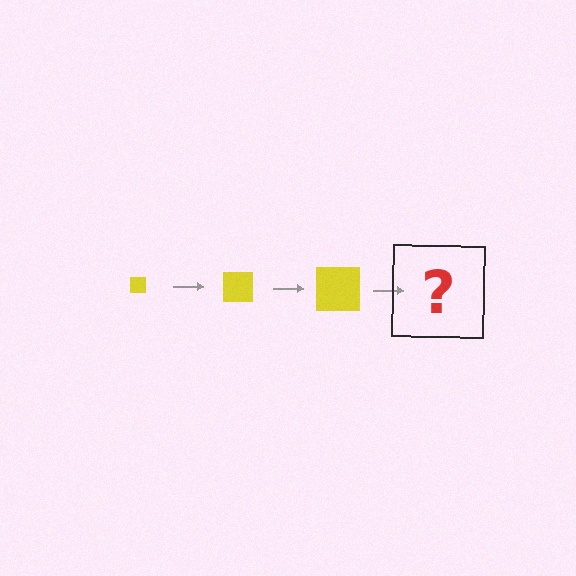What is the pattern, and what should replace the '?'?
The pattern is that the square gets progressively larger each step. The '?' should be a yellow square, larger than the previous one.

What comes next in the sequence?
The next element should be a yellow square, larger than the previous one.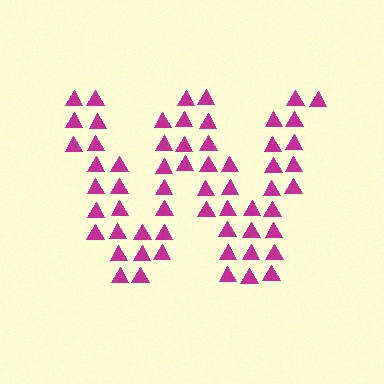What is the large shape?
The large shape is the letter W.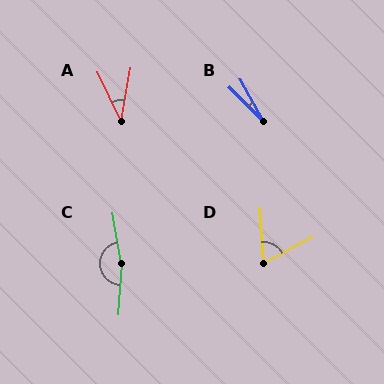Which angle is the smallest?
B, at approximately 16 degrees.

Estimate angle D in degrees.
Approximately 65 degrees.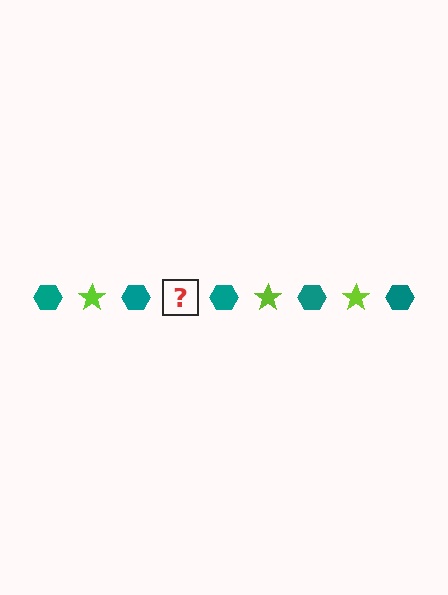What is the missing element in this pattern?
The missing element is a lime star.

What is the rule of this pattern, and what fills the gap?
The rule is that the pattern alternates between teal hexagon and lime star. The gap should be filled with a lime star.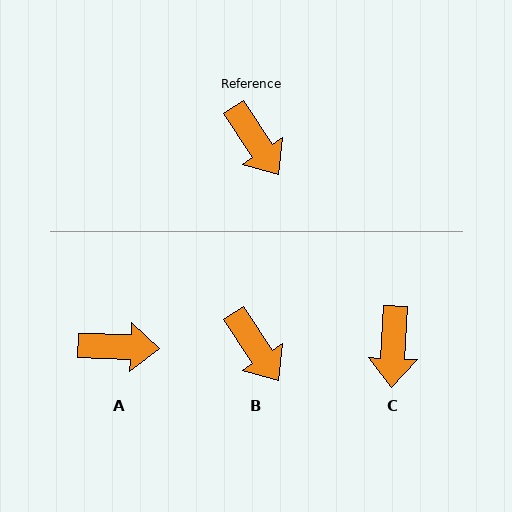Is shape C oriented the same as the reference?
No, it is off by about 36 degrees.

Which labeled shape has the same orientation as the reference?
B.